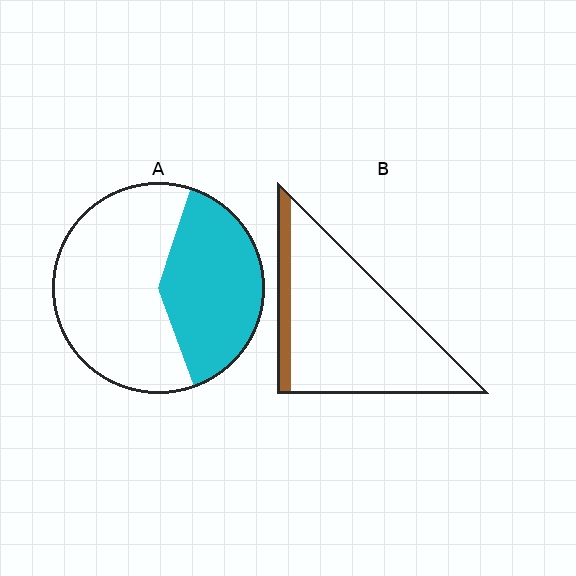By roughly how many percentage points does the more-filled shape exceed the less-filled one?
By roughly 25 percentage points (A over B).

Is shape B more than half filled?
No.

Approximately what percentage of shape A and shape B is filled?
A is approximately 40% and B is approximately 15%.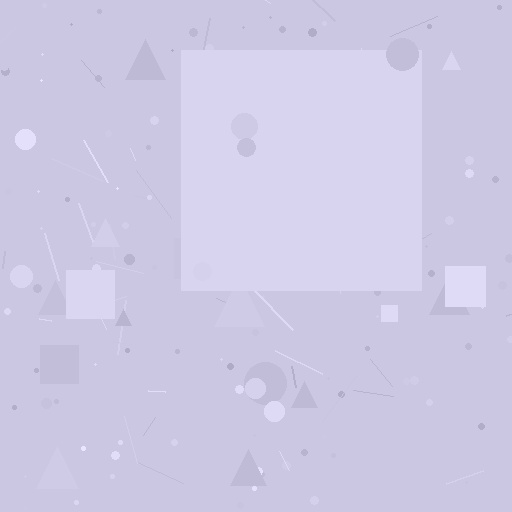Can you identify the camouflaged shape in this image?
The camouflaged shape is a square.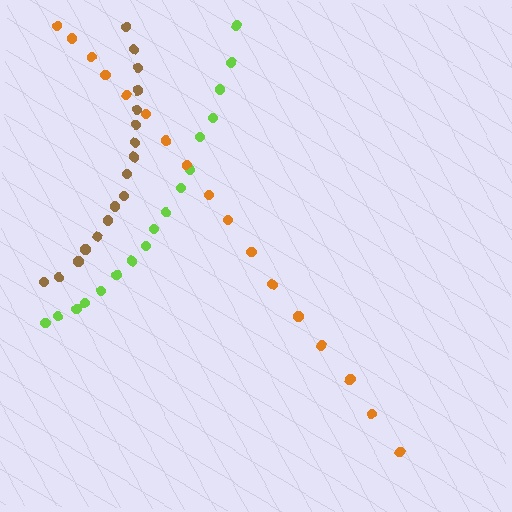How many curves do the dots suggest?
There are 3 distinct paths.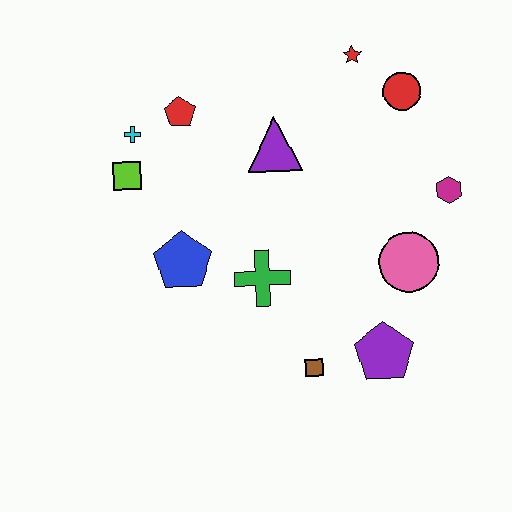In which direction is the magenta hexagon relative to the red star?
The magenta hexagon is below the red star.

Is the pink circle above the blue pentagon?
No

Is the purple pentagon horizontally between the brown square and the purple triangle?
No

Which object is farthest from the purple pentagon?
The cyan cross is farthest from the purple pentagon.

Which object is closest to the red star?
The red circle is closest to the red star.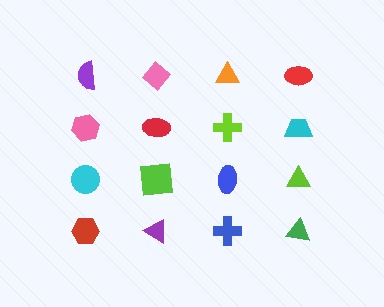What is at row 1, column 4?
A red ellipse.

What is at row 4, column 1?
A red hexagon.